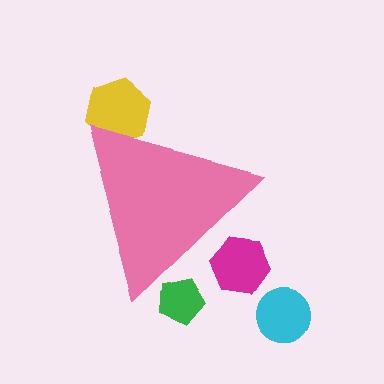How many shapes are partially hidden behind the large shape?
3 shapes are partially hidden.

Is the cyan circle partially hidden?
No, the cyan circle is fully visible.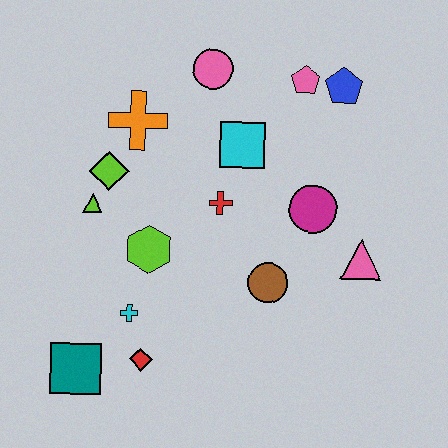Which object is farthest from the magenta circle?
The teal square is farthest from the magenta circle.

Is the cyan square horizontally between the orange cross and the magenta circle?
Yes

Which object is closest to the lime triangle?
The lime diamond is closest to the lime triangle.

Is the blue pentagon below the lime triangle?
No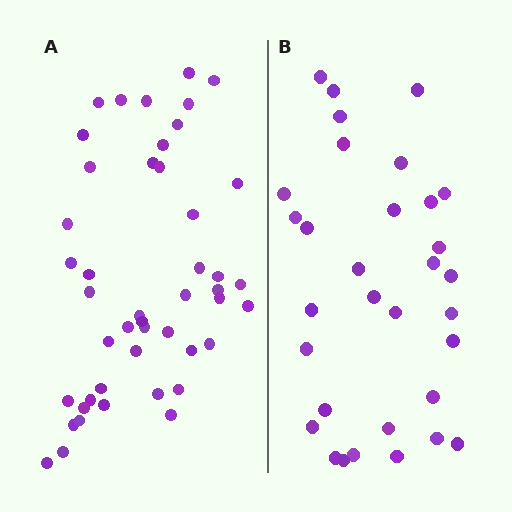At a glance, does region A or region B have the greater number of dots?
Region A (the left region) has more dots.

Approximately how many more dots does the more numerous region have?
Region A has approximately 15 more dots than region B.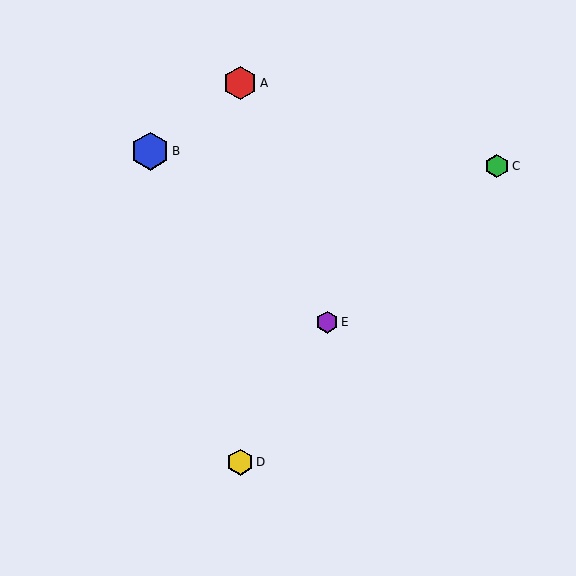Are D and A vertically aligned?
Yes, both are at x≈240.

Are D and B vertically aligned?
No, D is at x≈240 and B is at x≈150.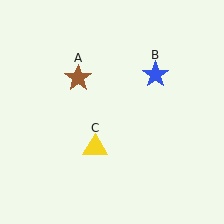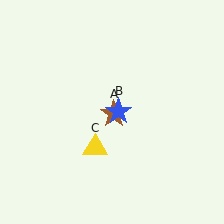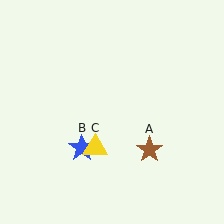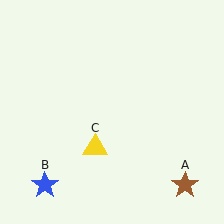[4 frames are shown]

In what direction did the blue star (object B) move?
The blue star (object B) moved down and to the left.